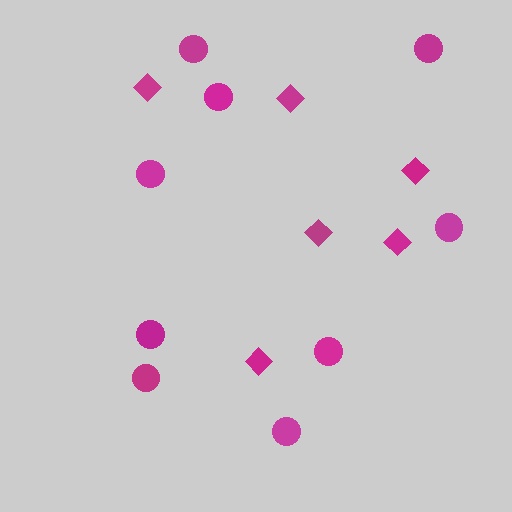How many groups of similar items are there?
There are 2 groups: one group of diamonds (6) and one group of circles (9).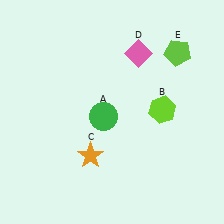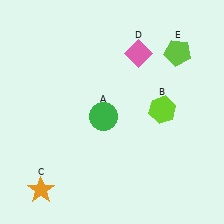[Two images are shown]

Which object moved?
The orange star (C) moved left.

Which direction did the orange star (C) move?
The orange star (C) moved left.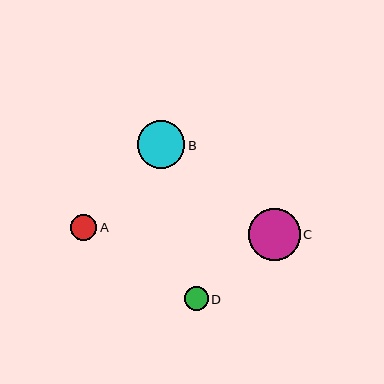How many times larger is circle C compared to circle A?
Circle C is approximately 2.0 times the size of circle A.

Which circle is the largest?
Circle C is the largest with a size of approximately 52 pixels.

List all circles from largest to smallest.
From largest to smallest: C, B, A, D.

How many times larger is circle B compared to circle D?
Circle B is approximately 2.0 times the size of circle D.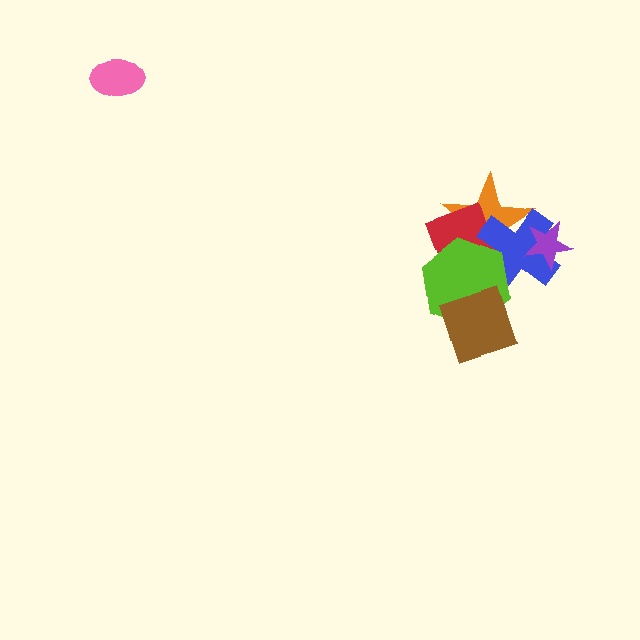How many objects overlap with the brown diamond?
1 object overlaps with the brown diamond.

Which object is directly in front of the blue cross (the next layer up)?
The lime hexagon is directly in front of the blue cross.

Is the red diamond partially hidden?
Yes, it is partially covered by another shape.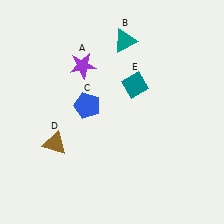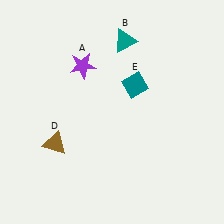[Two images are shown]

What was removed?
The blue pentagon (C) was removed in Image 2.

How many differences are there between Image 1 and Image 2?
There is 1 difference between the two images.